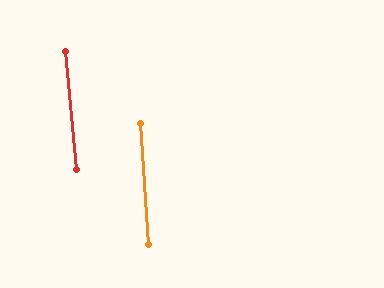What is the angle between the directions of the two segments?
Approximately 2 degrees.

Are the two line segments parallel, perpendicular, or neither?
Parallel — their directions differ by only 1.8°.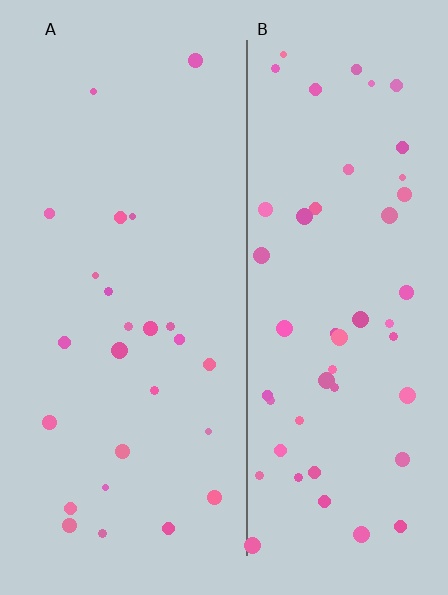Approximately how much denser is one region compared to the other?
Approximately 2.0× — region B over region A.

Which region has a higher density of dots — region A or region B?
B (the right).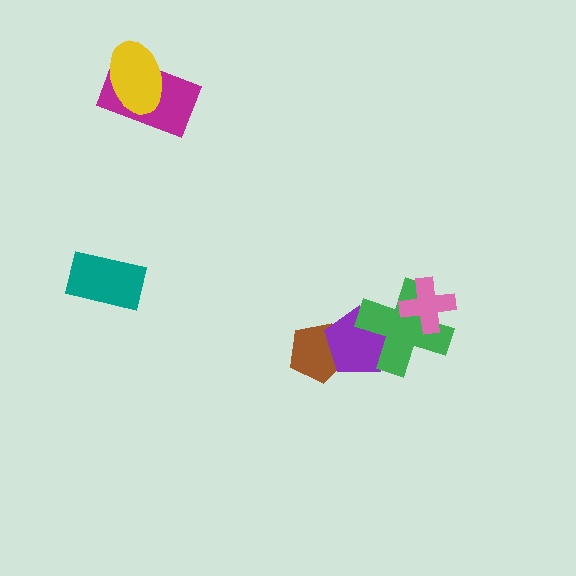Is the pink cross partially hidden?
No, no other shape covers it.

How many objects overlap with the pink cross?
1 object overlaps with the pink cross.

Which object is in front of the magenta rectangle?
The yellow ellipse is in front of the magenta rectangle.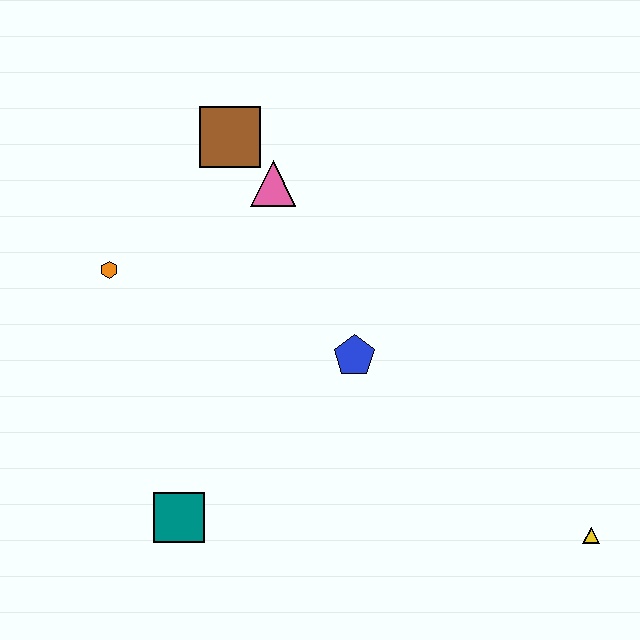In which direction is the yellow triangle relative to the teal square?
The yellow triangle is to the right of the teal square.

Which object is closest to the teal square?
The blue pentagon is closest to the teal square.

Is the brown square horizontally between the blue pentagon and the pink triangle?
No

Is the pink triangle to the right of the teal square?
Yes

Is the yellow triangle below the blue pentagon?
Yes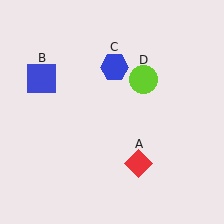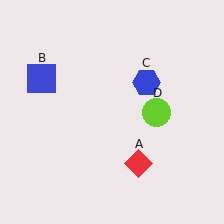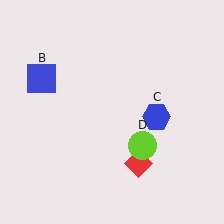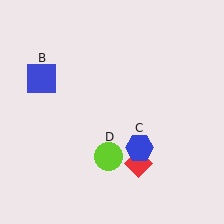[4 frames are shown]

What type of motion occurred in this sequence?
The blue hexagon (object C), lime circle (object D) rotated clockwise around the center of the scene.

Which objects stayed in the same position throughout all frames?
Red diamond (object A) and blue square (object B) remained stationary.